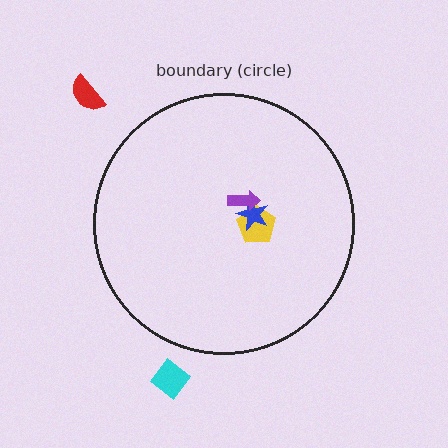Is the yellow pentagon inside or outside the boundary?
Inside.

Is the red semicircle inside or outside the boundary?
Outside.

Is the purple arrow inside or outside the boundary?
Inside.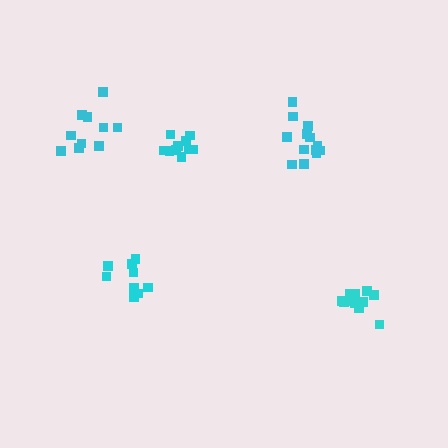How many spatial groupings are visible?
There are 5 spatial groupings.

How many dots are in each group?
Group 1: 13 dots, Group 2: 12 dots, Group 3: 10 dots, Group 4: 10 dots, Group 5: 10 dots (55 total).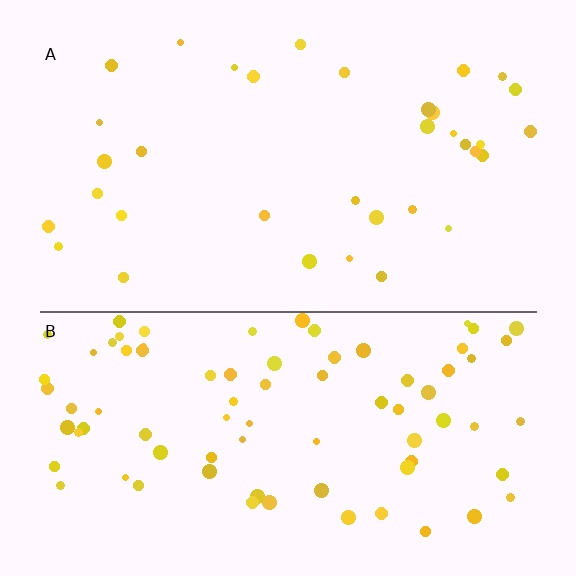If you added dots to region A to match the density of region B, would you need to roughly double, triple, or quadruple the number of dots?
Approximately double.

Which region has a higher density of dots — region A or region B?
B (the bottom).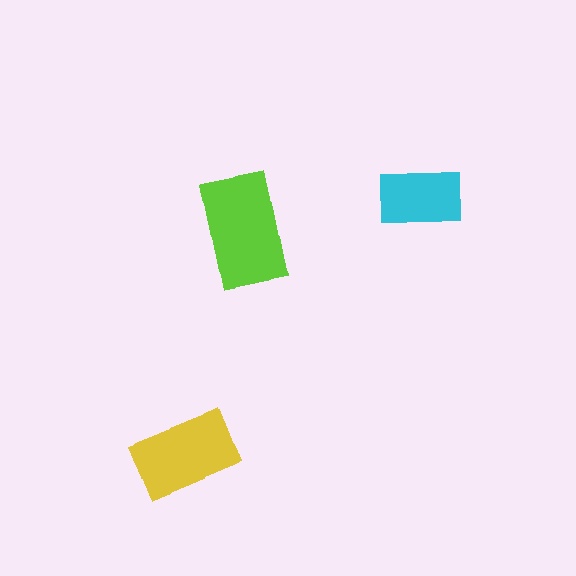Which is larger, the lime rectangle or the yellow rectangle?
The lime one.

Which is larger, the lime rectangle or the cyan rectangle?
The lime one.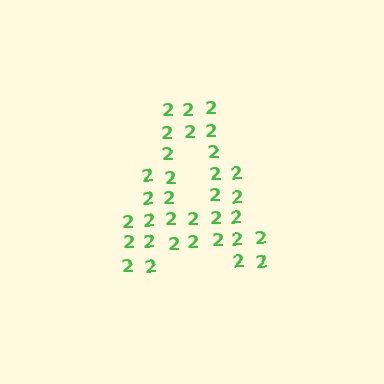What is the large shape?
The large shape is the letter A.